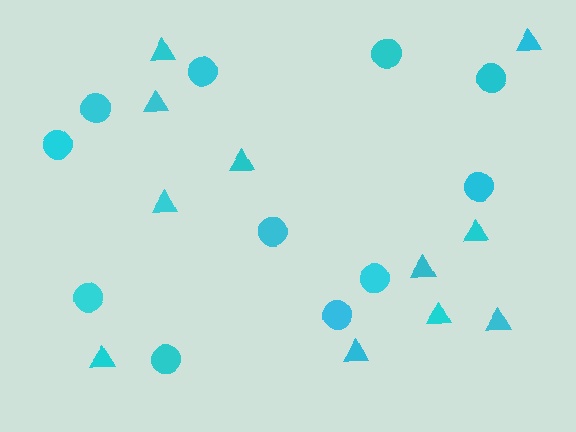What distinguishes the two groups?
There are 2 groups: one group of triangles (11) and one group of circles (11).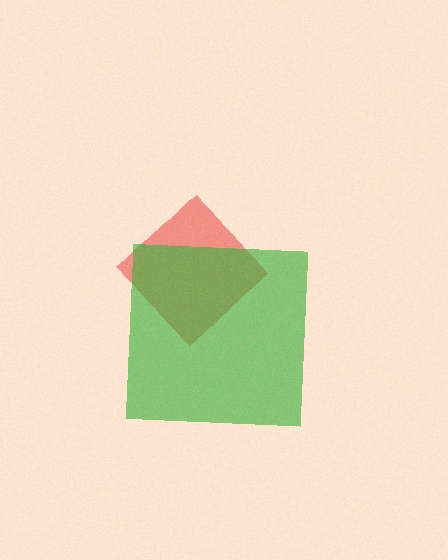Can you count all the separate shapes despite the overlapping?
Yes, there are 2 separate shapes.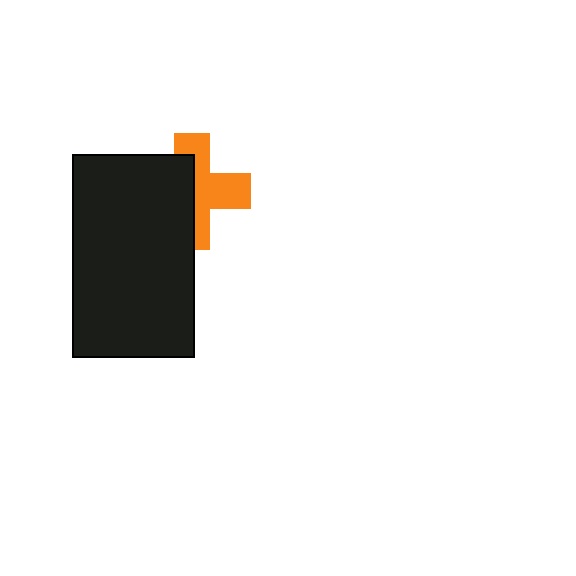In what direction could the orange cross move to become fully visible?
The orange cross could move right. That would shift it out from behind the black rectangle entirely.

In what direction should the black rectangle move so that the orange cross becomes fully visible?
The black rectangle should move left. That is the shortest direction to clear the overlap and leave the orange cross fully visible.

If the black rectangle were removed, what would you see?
You would see the complete orange cross.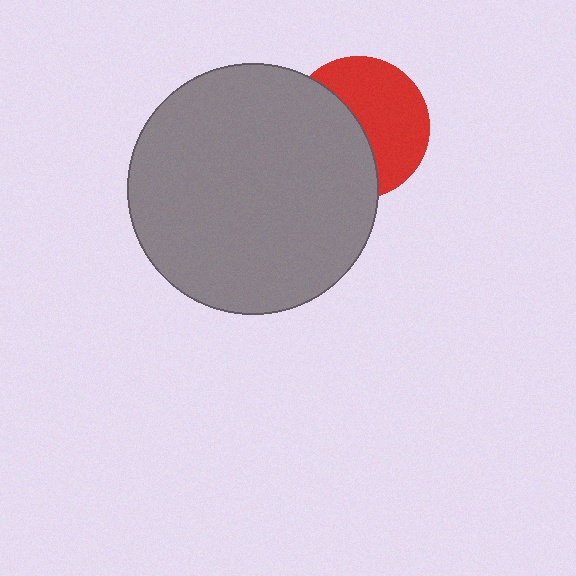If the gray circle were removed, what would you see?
You would see the complete red circle.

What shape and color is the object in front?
The object in front is a gray circle.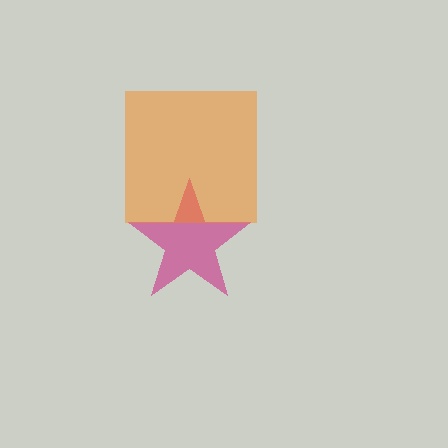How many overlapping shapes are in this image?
There are 2 overlapping shapes in the image.